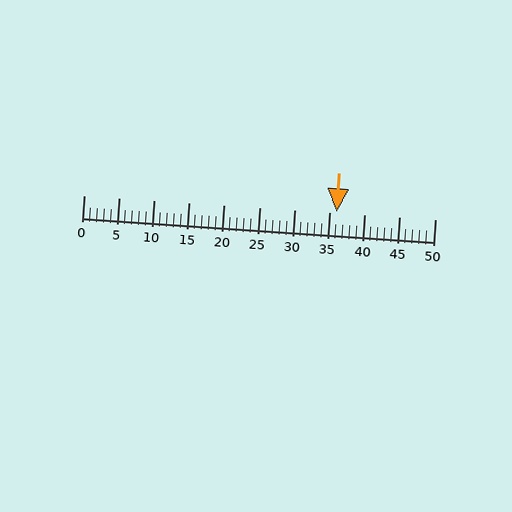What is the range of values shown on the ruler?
The ruler shows values from 0 to 50.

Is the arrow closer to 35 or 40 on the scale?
The arrow is closer to 35.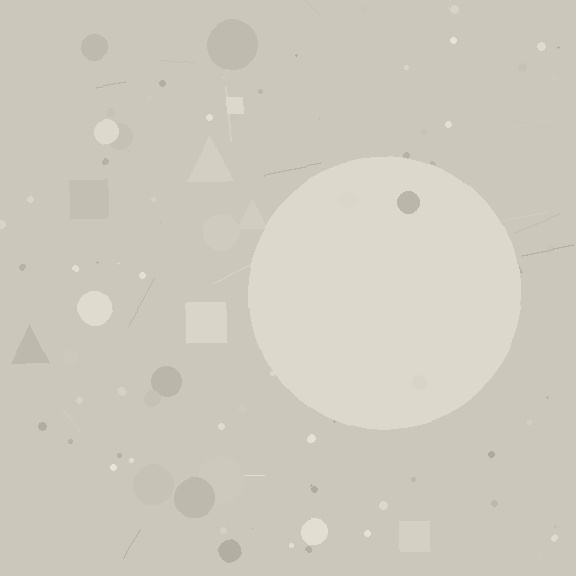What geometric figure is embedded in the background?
A circle is embedded in the background.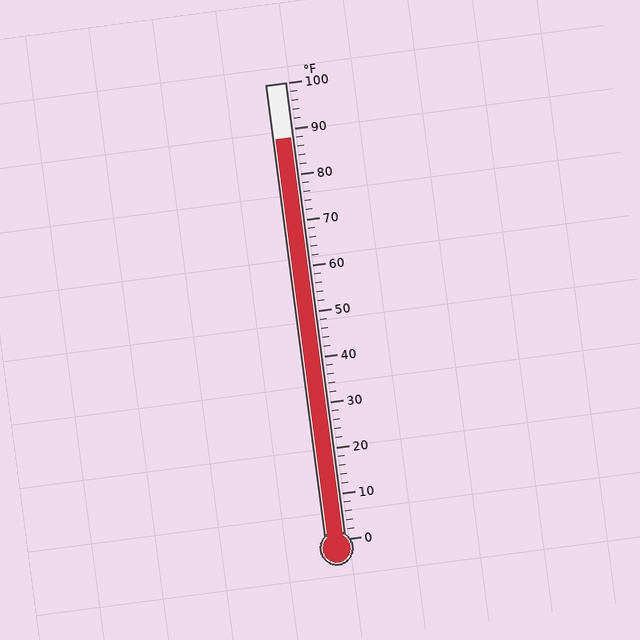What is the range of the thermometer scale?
The thermometer scale ranges from 0°F to 100°F.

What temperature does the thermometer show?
The thermometer shows approximately 88°F.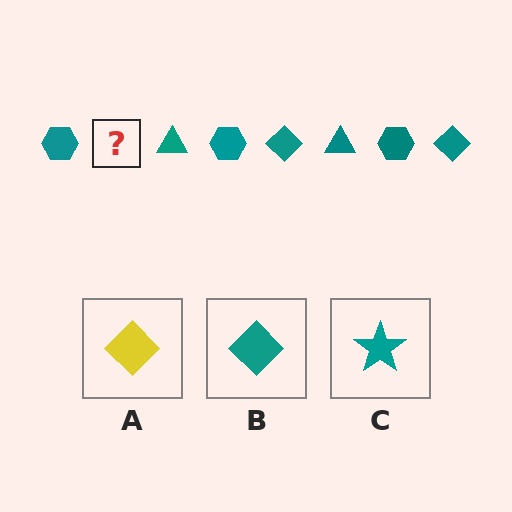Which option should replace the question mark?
Option B.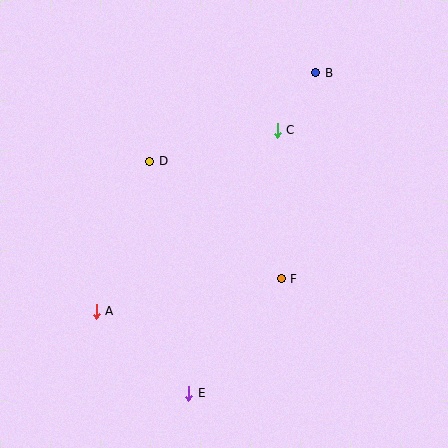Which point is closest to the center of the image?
Point F at (281, 279) is closest to the center.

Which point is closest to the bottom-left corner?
Point A is closest to the bottom-left corner.